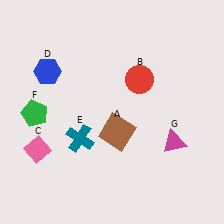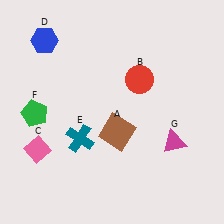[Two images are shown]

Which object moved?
The blue hexagon (D) moved up.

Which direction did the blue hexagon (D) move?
The blue hexagon (D) moved up.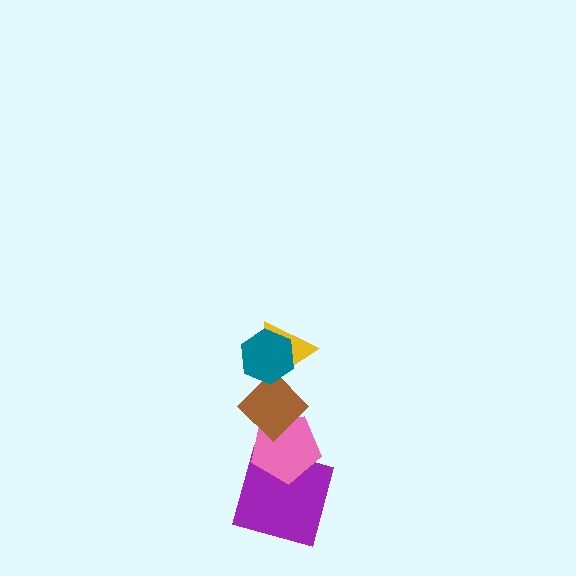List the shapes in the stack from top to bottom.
From top to bottom: the teal hexagon, the yellow triangle, the brown diamond, the pink pentagon, the purple square.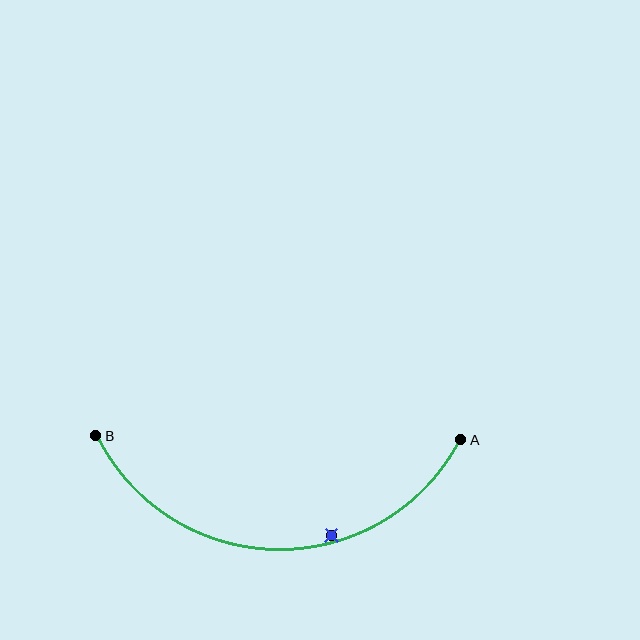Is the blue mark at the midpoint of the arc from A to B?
No — the blue mark does not lie on the arc at all. It sits slightly inside the curve.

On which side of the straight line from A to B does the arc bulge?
The arc bulges below the straight line connecting A and B.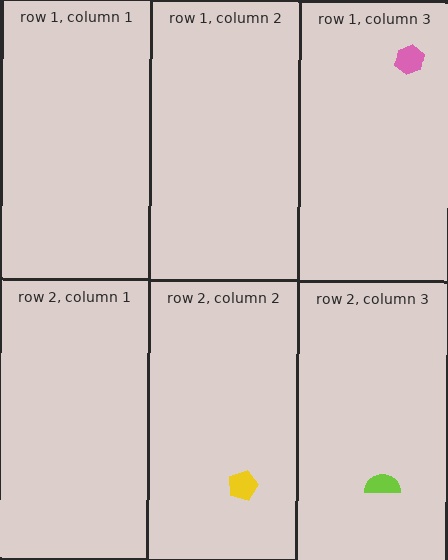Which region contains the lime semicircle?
The row 2, column 3 region.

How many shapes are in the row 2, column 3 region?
1.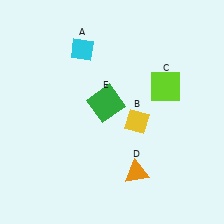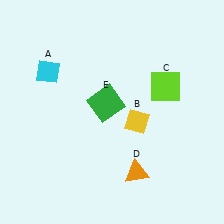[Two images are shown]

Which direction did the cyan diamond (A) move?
The cyan diamond (A) moved left.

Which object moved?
The cyan diamond (A) moved left.